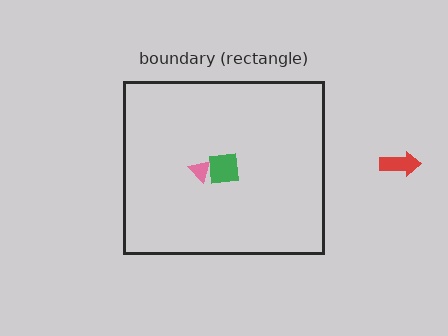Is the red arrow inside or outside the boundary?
Outside.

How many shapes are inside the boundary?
2 inside, 1 outside.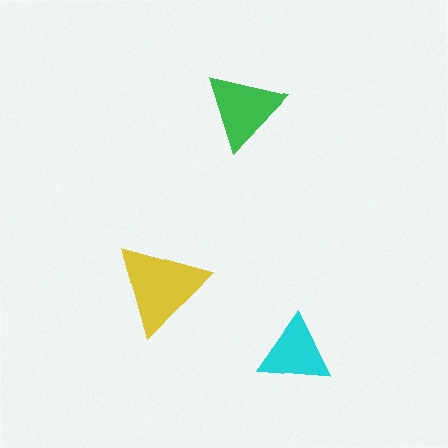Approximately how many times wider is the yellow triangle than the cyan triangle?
About 1.5 times wider.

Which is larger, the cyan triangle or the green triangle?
The green one.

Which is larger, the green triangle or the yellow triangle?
The yellow one.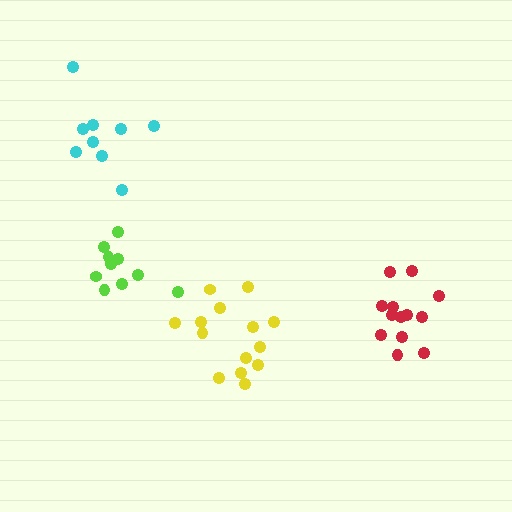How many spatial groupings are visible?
There are 4 spatial groupings.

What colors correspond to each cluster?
The clusters are colored: red, cyan, lime, yellow.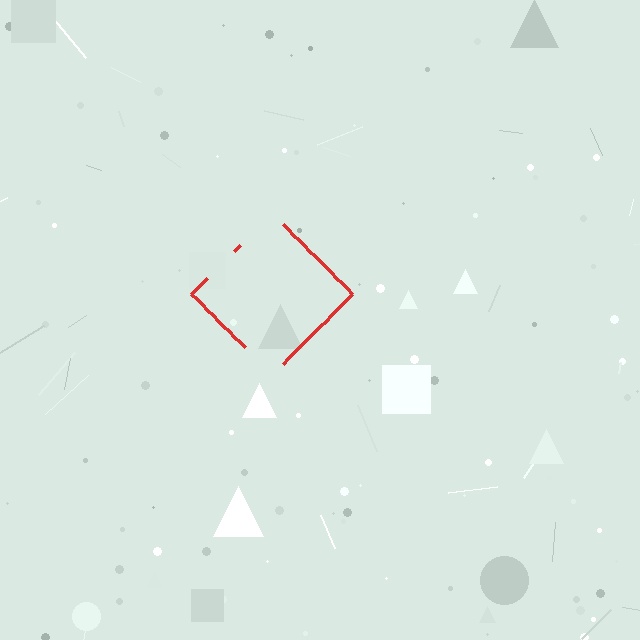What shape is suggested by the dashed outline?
The dashed outline suggests a diamond.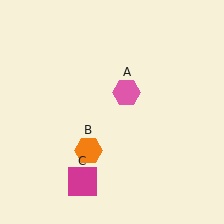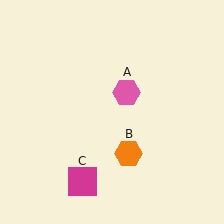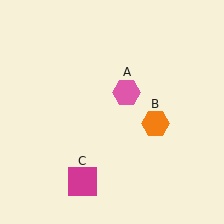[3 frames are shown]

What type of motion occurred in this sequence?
The orange hexagon (object B) rotated counterclockwise around the center of the scene.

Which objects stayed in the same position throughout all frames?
Pink hexagon (object A) and magenta square (object C) remained stationary.